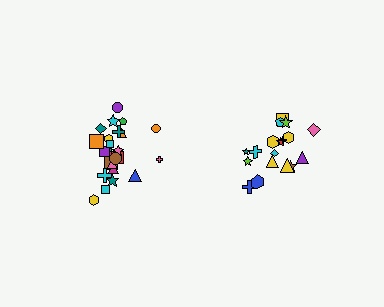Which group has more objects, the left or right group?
The left group.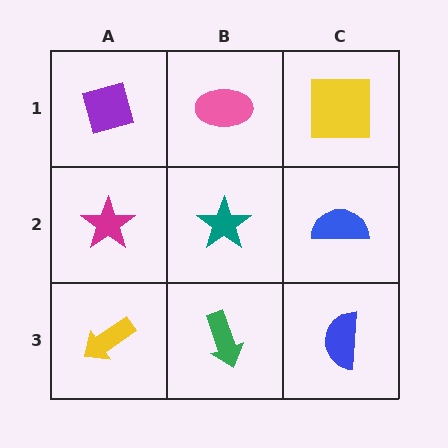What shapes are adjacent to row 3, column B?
A teal star (row 2, column B), a yellow arrow (row 3, column A), a blue semicircle (row 3, column C).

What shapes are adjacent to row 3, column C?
A blue semicircle (row 2, column C), a green arrow (row 3, column B).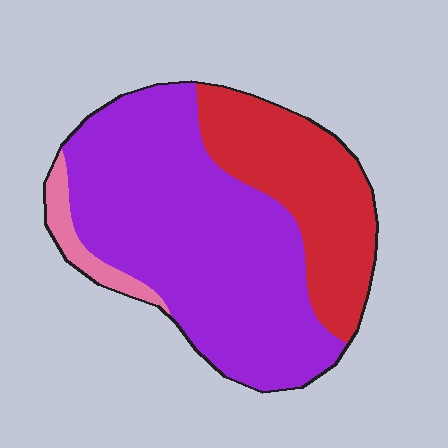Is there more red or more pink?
Red.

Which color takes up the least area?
Pink, at roughly 5%.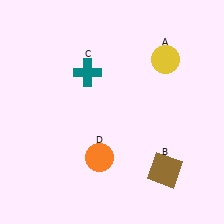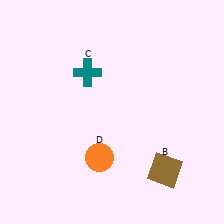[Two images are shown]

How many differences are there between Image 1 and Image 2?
There is 1 difference between the two images.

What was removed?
The yellow circle (A) was removed in Image 2.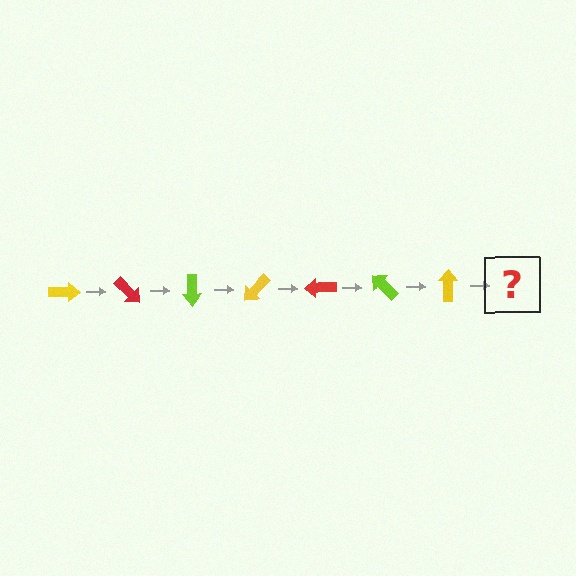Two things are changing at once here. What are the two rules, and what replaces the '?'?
The two rules are that it rotates 45 degrees each step and the color cycles through yellow, red, and lime. The '?' should be a red arrow, rotated 315 degrees from the start.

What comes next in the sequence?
The next element should be a red arrow, rotated 315 degrees from the start.